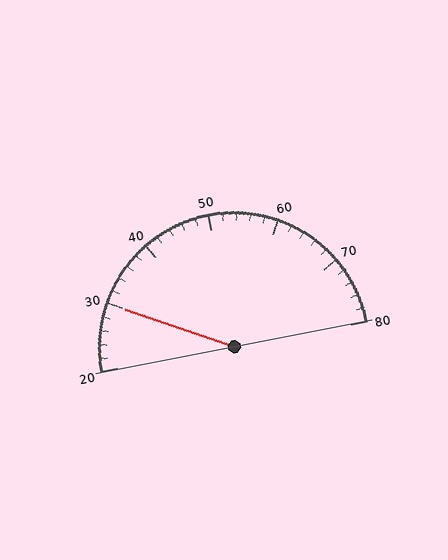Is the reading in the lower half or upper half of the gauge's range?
The reading is in the lower half of the range (20 to 80).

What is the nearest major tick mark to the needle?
The nearest major tick mark is 30.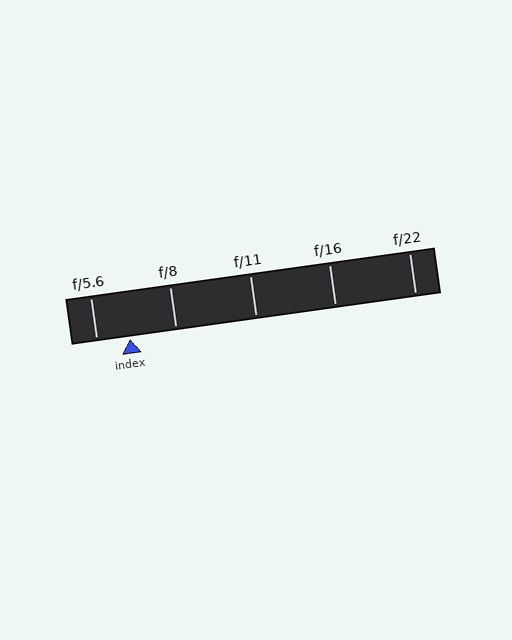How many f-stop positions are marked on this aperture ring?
There are 5 f-stop positions marked.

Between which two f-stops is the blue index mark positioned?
The index mark is between f/5.6 and f/8.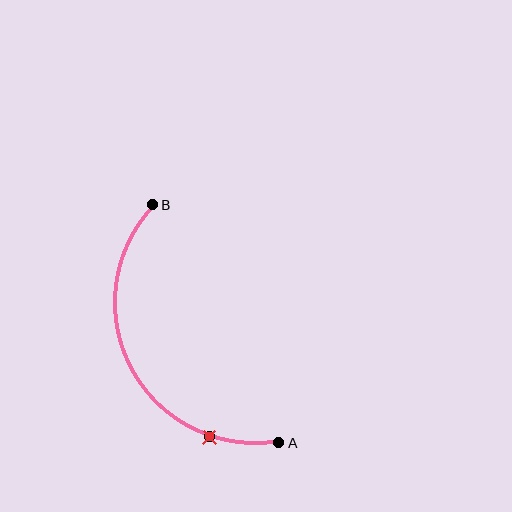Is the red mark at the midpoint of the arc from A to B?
No. The red mark lies on the arc but is closer to endpoint A. The arc midpoint would be at the point on the curve equidistant along the arc from both A and B.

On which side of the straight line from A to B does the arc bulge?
The arc bulges to the left of the straight line connecting A and B.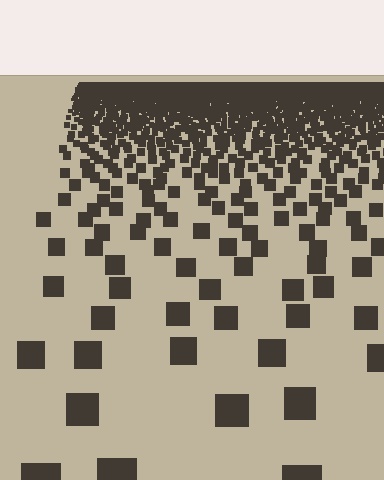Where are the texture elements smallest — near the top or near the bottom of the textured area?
Near the top.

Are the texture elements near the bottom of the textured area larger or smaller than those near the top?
Larger. Near the bottom, elements are closer to the viewer and appear at a bigger on-screen size.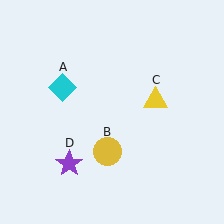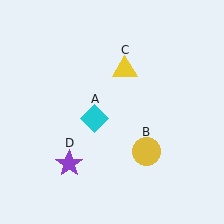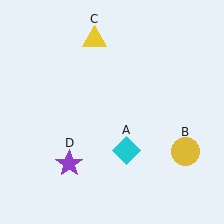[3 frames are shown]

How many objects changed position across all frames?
3 objects changed position: cyan diamond (object A), yellow circle (object B), yellow triangle (object C).